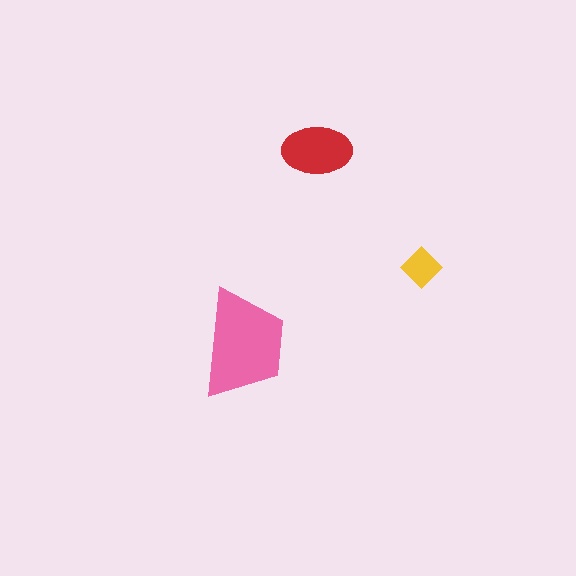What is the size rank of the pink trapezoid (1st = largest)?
1st.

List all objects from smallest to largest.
The yellow diamond, the red ellipse, the pink trapezoid.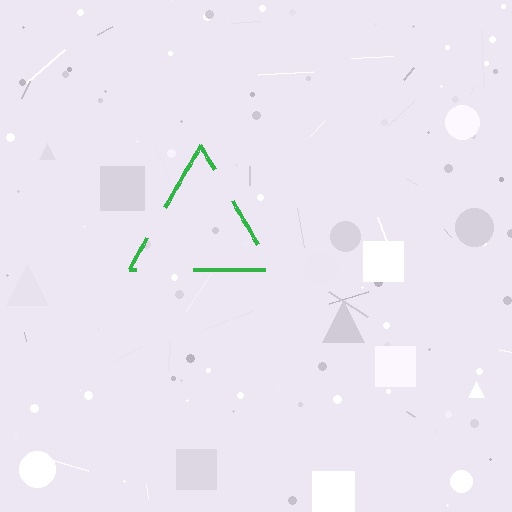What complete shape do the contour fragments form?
The contour fragments form a triangle.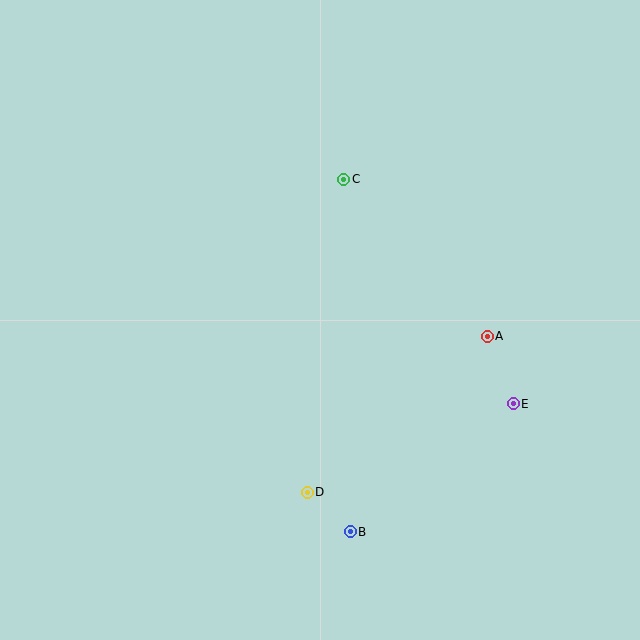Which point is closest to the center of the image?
Point C at (344, 179) is closest to the center.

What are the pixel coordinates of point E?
Point E is at (513, 404).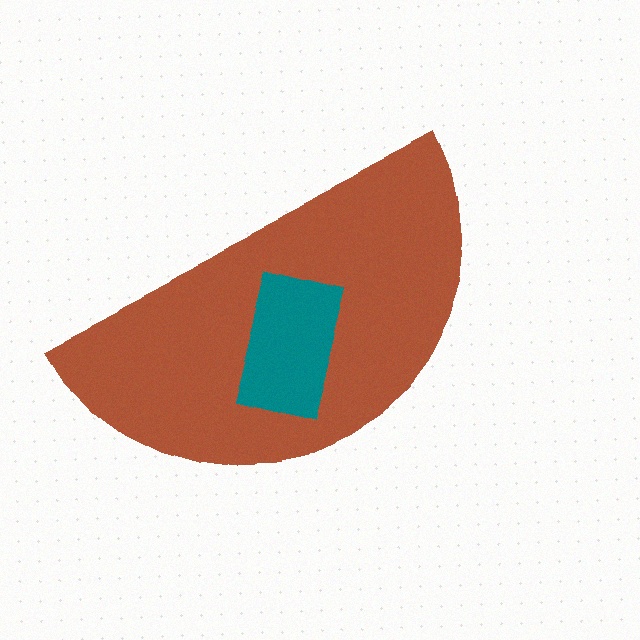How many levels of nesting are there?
2.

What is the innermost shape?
The teal rectangle.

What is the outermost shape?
The brown semicircle.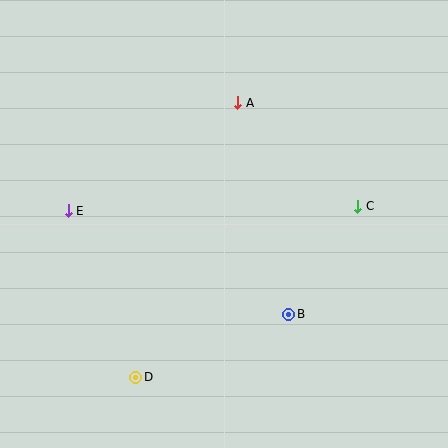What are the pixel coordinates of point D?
Point D is at (136, 377).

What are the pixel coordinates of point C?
Point C is at (358, 206).